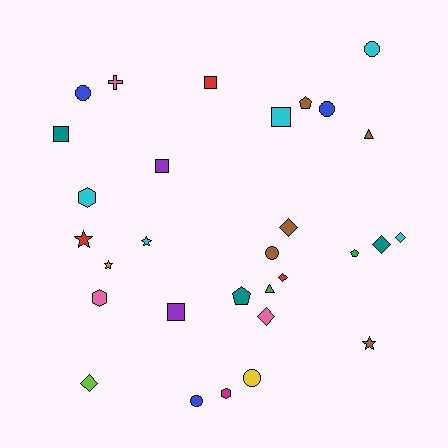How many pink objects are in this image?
There are 3 pink objects.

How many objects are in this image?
There are 30 objects.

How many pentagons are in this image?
There are 3 pentagons.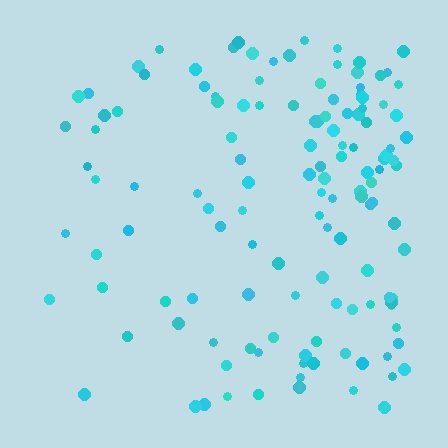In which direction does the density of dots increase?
From left to right, with the right side densest.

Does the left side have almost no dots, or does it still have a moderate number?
Still a moderate number, just noticeably fewer than the right.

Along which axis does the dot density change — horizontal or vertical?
Horizontal.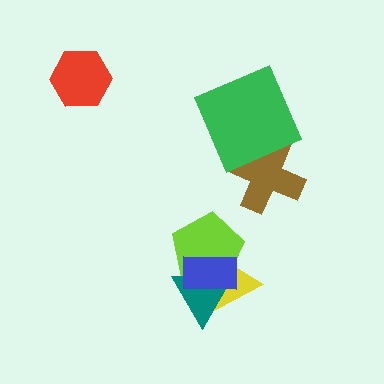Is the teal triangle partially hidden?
Yes, it is partially covered by another shape.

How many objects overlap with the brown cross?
1 object overlaps with the brown cross.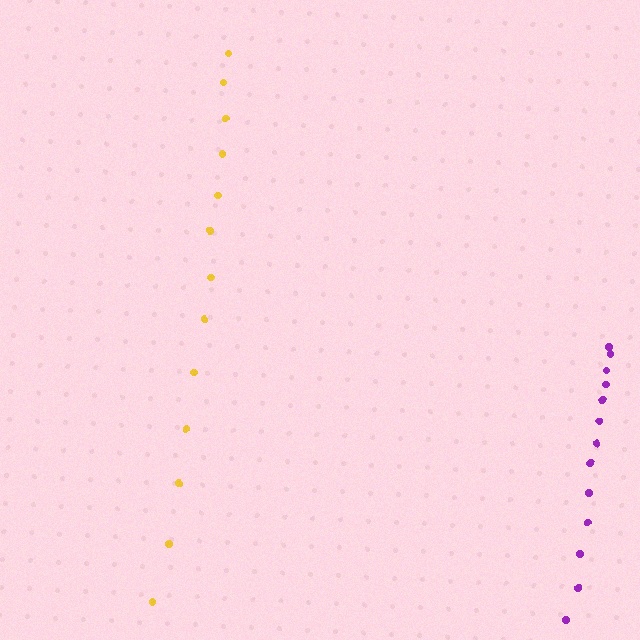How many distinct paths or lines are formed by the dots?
There are 2 distinct paths.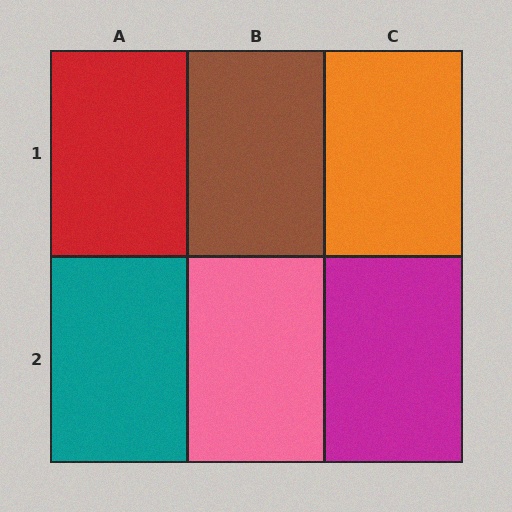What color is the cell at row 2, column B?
Pink.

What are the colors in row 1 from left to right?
Red, brown, orange.